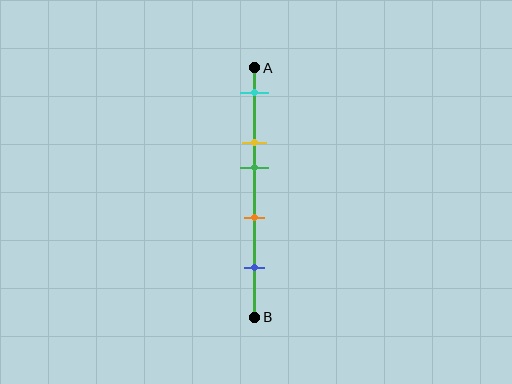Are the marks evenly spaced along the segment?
No, the marks are not evenly spaced.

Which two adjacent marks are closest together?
The yellow and green marks are the closest adjacent pair.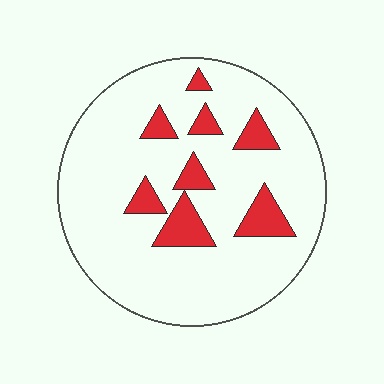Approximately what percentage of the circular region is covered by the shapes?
Approximately 15%.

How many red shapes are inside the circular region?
8.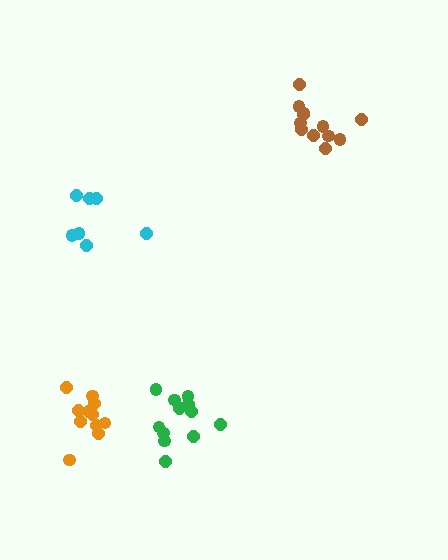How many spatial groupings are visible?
There are 4 spatial groupings.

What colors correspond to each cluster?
The clusters are colored: brown, orange, green, cyan.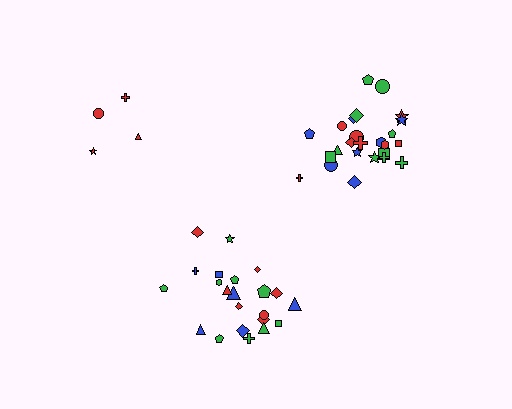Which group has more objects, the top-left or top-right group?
The top-right group.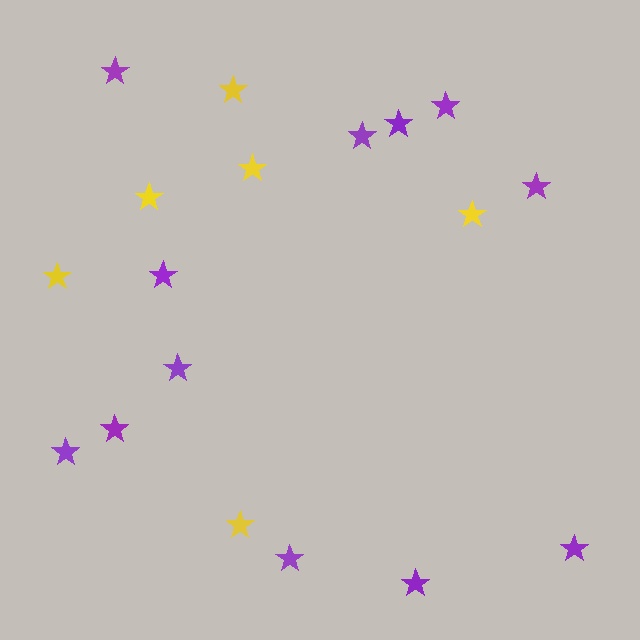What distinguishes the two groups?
There are 2 groups: one group of purple stars (12) and one group of yellow stars (6).